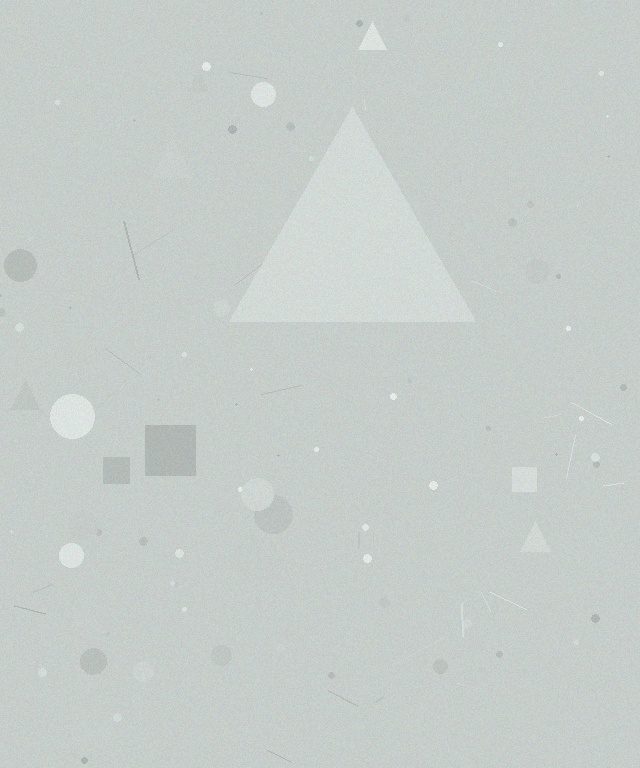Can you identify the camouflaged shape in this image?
The camouflaged shape is a triangle.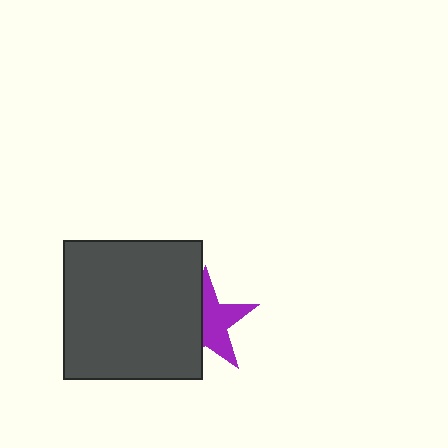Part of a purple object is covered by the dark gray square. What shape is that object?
It is a star.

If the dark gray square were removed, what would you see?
You would see the complete purple star.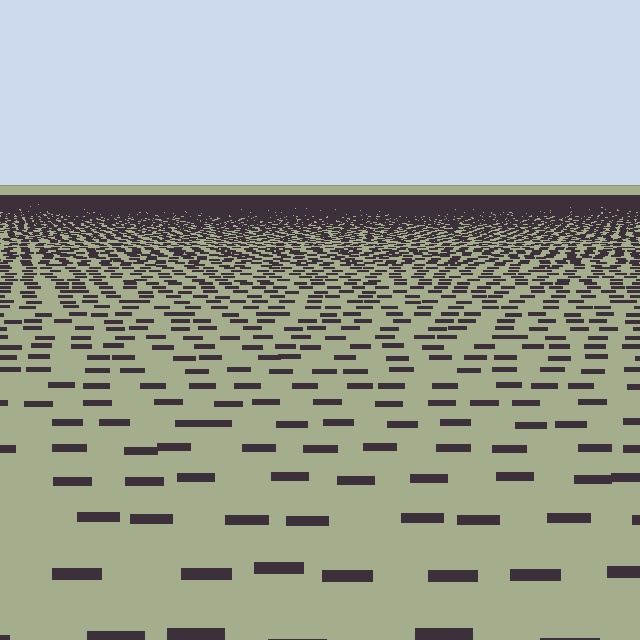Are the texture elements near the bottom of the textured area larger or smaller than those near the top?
Larger. Near the bottom, elements are closer to the viewer and appear at a bigger on-screen size.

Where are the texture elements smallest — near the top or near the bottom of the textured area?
Near the top.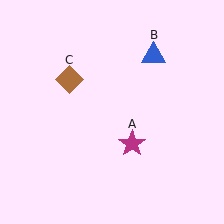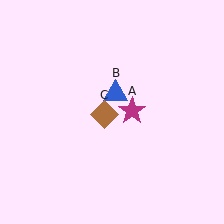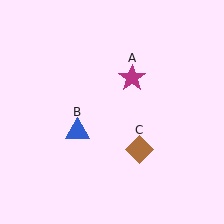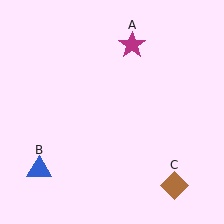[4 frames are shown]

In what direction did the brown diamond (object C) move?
The brown diamond (object C) moved down and to the right.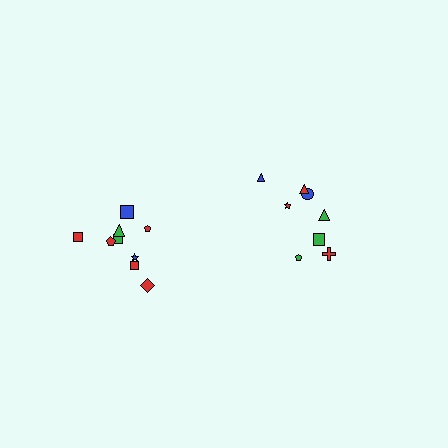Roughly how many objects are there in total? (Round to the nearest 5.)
Roughly 20 objects in total.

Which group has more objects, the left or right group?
The left group.